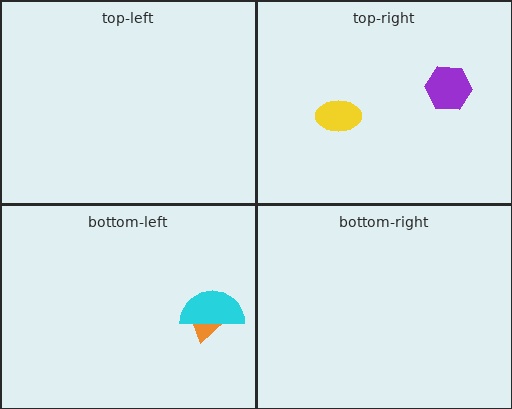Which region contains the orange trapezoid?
The bottom-left region.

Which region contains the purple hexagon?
The top-right region.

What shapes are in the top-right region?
The yellow ellipse, the purple hexagon.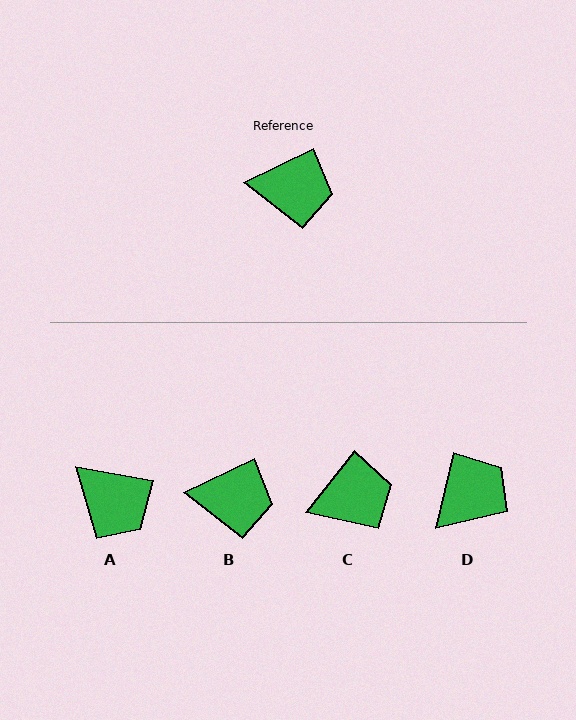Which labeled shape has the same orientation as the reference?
B.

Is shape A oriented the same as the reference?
No, it is off by about 37 degrees.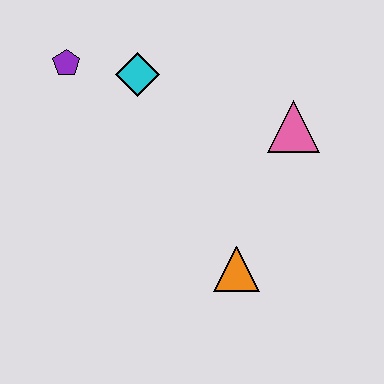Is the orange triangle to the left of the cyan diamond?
No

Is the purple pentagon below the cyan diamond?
No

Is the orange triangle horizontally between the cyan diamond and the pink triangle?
Yes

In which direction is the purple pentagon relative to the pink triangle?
The purple pentagon is to the left of the pink triangle.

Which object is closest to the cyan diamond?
The purple pentagon is closest to the cyan diamond.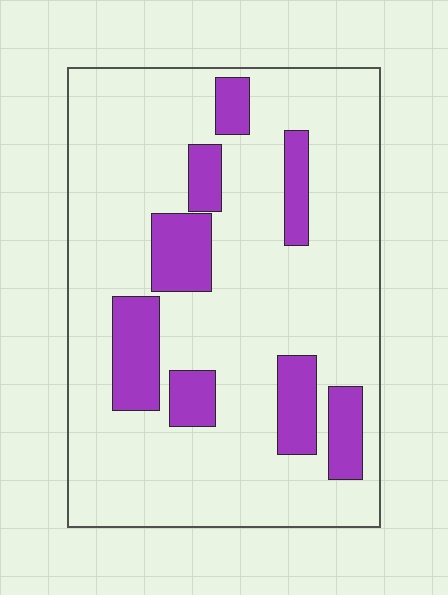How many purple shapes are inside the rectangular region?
8.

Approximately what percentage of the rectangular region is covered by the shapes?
Approximately 20%.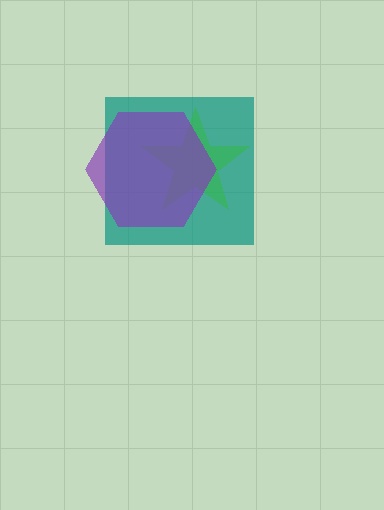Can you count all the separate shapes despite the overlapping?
Yes, there are 3 separate shapes.